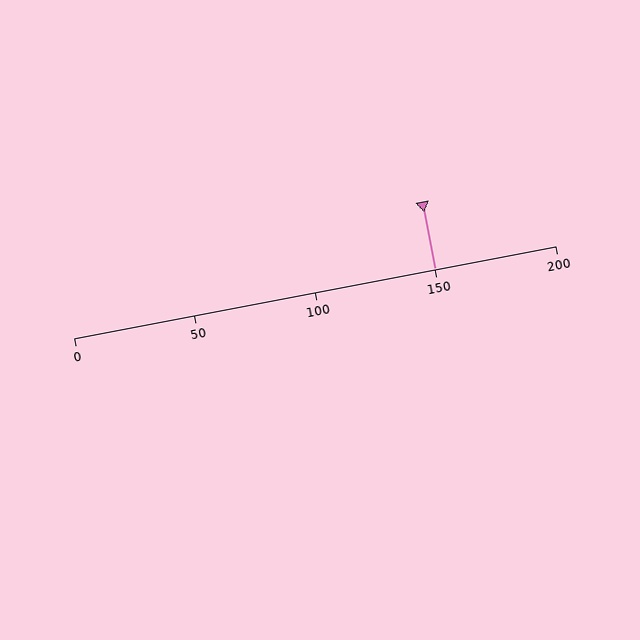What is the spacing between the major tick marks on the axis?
The major ticks are spaced 50 apart.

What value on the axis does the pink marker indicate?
The marker indicates approximately 150.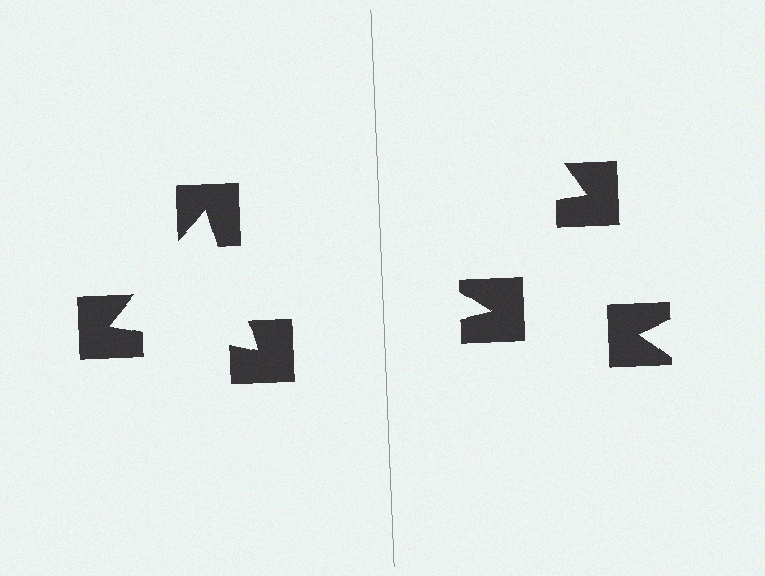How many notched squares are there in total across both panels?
6 — 3 on each side.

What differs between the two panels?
The notched squares are positioned identically on both sides; only the wedge orientations differ. On the left they align to a triangle; on the right they are misaligned.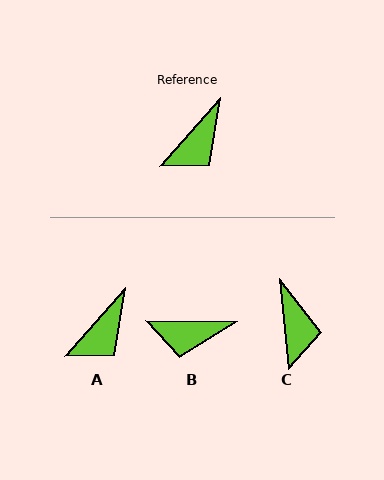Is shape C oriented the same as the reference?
No, it is off by about 47 degrees.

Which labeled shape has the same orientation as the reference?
A.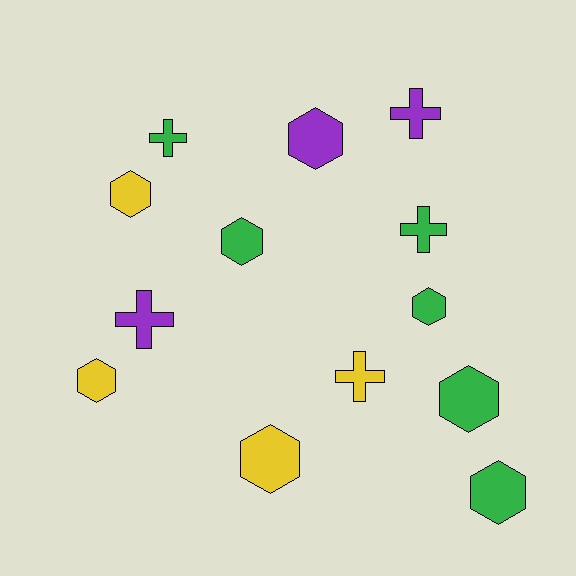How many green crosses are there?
There are 2 green crosses.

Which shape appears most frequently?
Hexagon, with 8 objects.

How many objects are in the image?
There are 13 objects.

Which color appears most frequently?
Green, with 6 objects.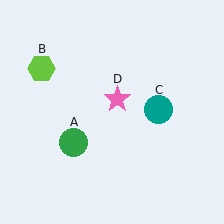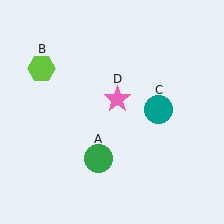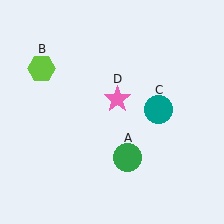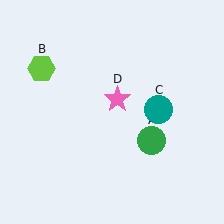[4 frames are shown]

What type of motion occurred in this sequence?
The green circle (object A) rotated counterclockwise around the center of the scene.